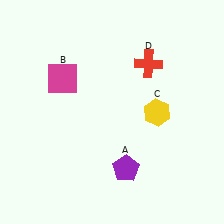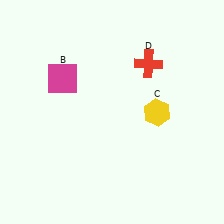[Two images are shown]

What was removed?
The purple pentagon (A) was removed in Image 2.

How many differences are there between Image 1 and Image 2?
There is 1 difference between the two images.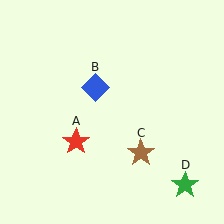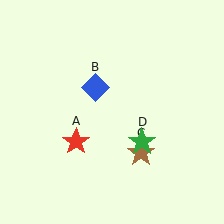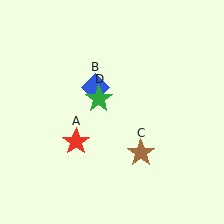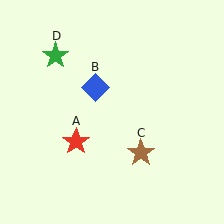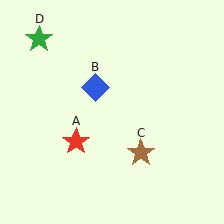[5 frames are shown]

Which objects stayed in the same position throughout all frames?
Red star (object A) and blue diamond (object B) and brown star (object C) remained stationary.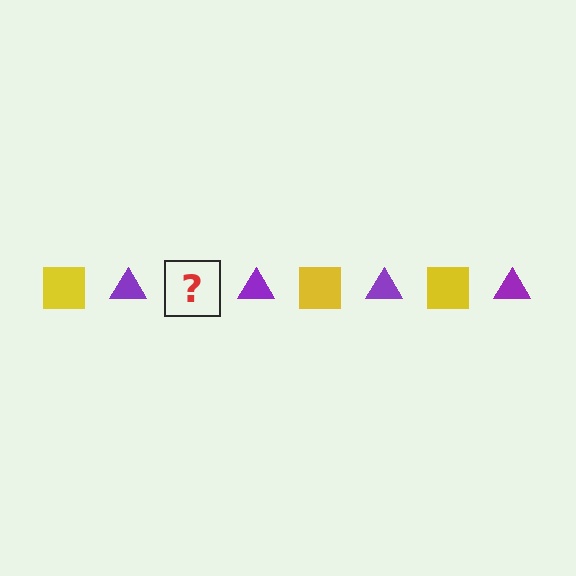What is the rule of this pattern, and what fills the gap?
The rule is that the pattern alternates between yellow square and purple triangle. The gap should be filled with a yellow square.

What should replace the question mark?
The question mark should be replaced with a yellow square.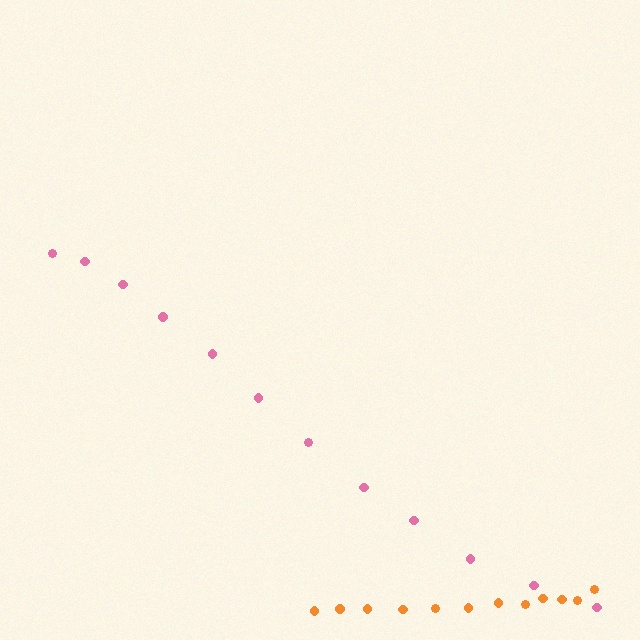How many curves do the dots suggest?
There are 2 distinct paths.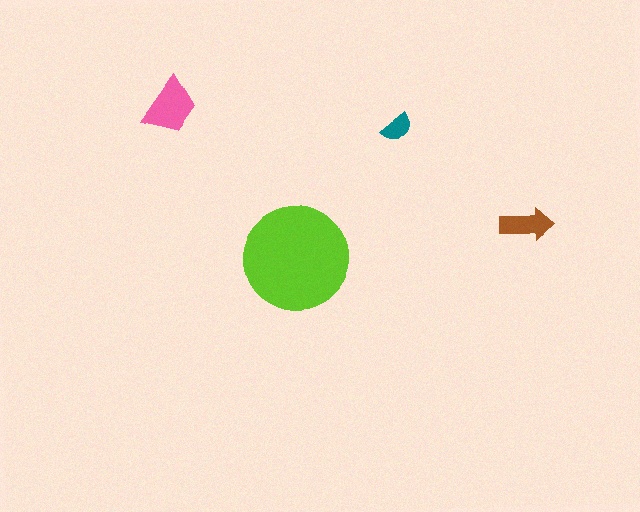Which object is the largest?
The lime circle.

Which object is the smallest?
The teal semicircle.